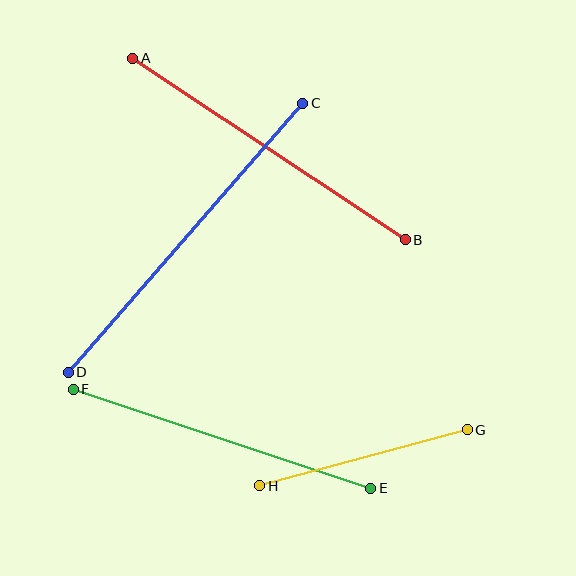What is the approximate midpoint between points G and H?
The midpoint is at approximately (364, 458) pixels.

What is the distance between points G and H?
The distance is approximately 215 pixels.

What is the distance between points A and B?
The distance is approximately 327 pixels.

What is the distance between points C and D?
The distance is approximately 357 pixels.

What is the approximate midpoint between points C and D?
The midpoint is at approximately (185, 238) pixels.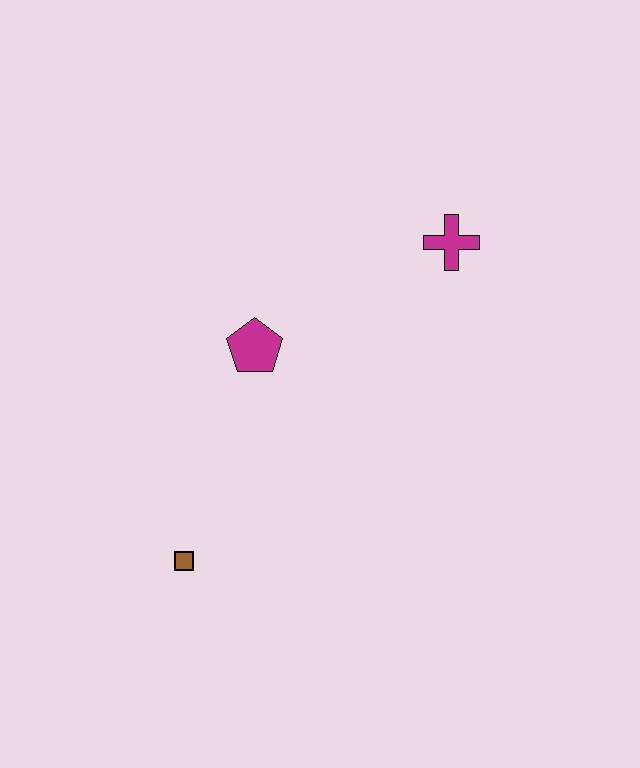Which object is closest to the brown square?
The magenta pentagon is closest to the brown square.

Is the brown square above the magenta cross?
No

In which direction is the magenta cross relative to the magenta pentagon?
The magenta cross is to the right of the magenta pentagon.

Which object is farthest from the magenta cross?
The brown square is farthest from the magenta cross.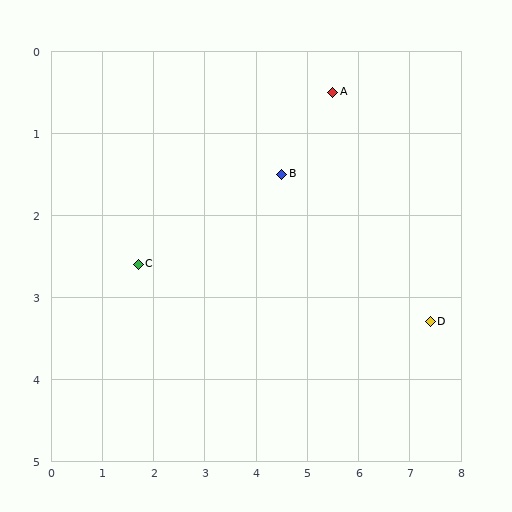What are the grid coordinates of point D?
Point D is at approximately (7.4, 3.3).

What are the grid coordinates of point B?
Point B is at approximately (4.5, 1.5).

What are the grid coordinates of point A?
Point A is at approximately (5.5, 0.5).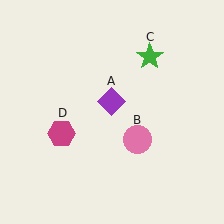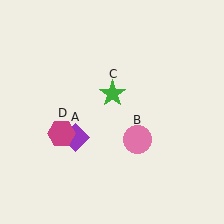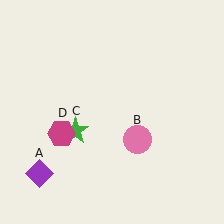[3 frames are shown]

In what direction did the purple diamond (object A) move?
The purple diamond (object A) moved down and to the left.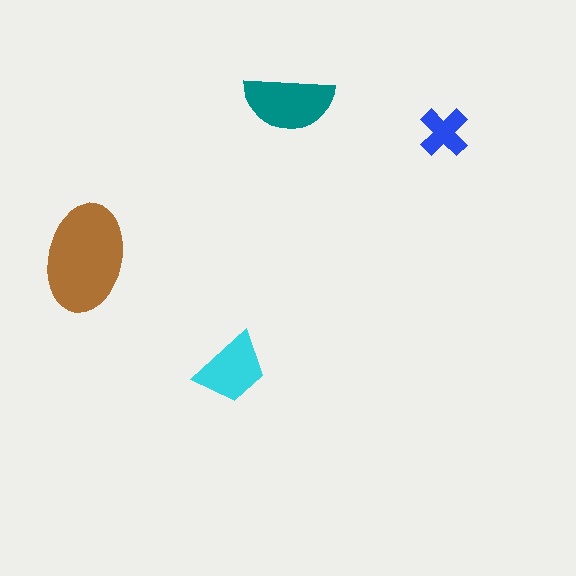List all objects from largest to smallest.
The brown ellipse, the teal semicircle, the cyan trapezoid, the blue cross.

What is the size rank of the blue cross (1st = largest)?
4th.